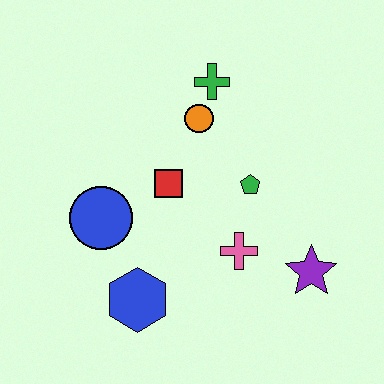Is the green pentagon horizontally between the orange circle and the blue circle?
No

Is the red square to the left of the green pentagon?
Yes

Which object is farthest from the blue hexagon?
The green cross is farthest from the blue hexagon.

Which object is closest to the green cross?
The orange circle is closest to the green cross.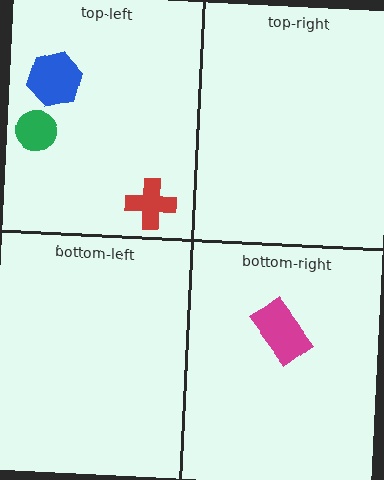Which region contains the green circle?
The top-left region.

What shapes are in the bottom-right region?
The magenta rectangle.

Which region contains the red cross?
The top-left region.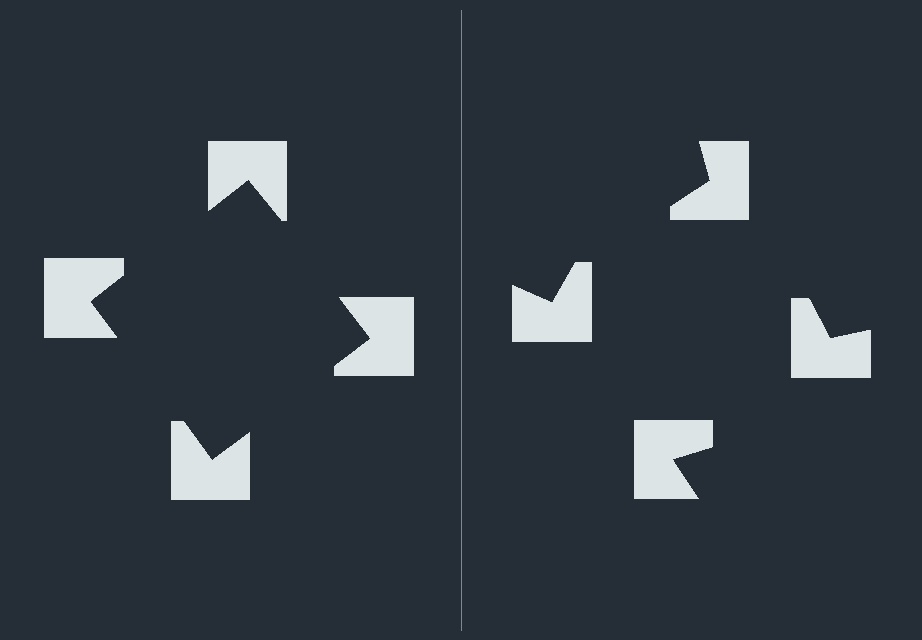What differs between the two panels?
The notched squares are positioned identically on both sides; only the wedge orientations differ. On the left they align to a square; on the right they are misaligned.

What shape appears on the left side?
An illusory square.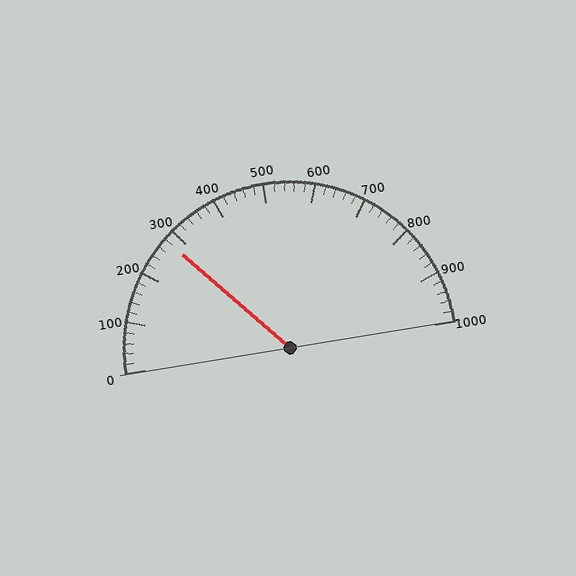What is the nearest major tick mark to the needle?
The nearest major tick mark is 300.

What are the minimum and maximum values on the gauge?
The gauge ranges from 0 to 1000.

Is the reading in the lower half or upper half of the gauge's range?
The reading is in the lower half of the range (0 to 1000).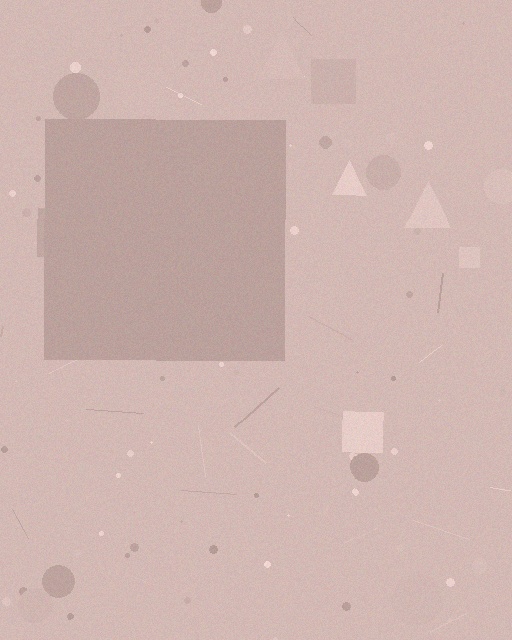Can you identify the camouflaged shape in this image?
The camouflaged shape is a square.